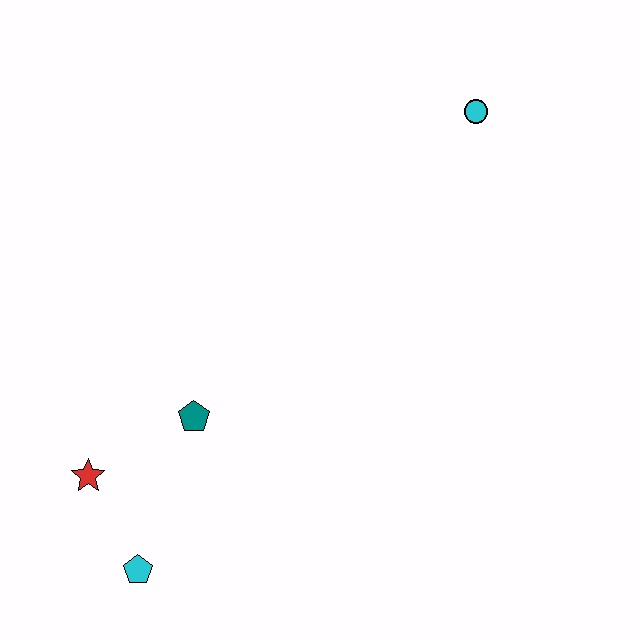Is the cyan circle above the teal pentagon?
Yes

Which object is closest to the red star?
The cyan pentagon is closest to the red star.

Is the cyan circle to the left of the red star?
No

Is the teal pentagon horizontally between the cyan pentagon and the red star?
No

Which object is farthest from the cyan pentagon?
The cyan circle is farthest from the cyan pentagon.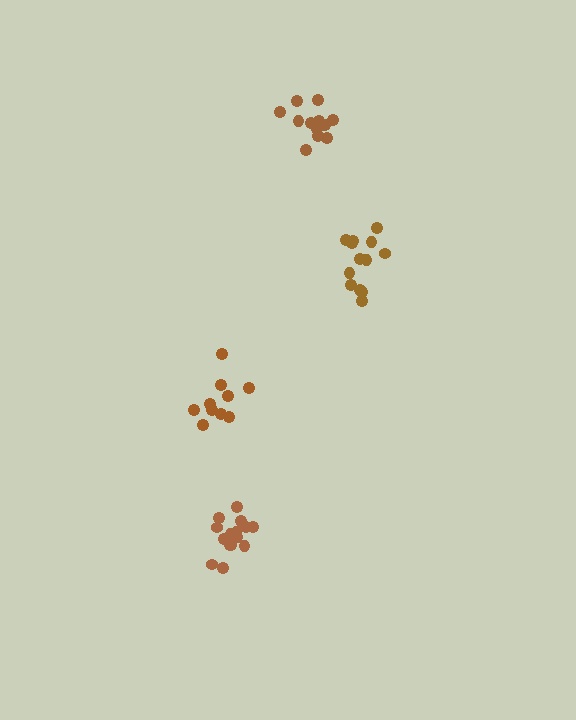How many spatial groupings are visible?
There are 4 spatial groupings.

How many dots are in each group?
Group 1: 13 dots, Group 2: 12 dots, Group 3: 10 dots, Group 4: 15 dots (50 total).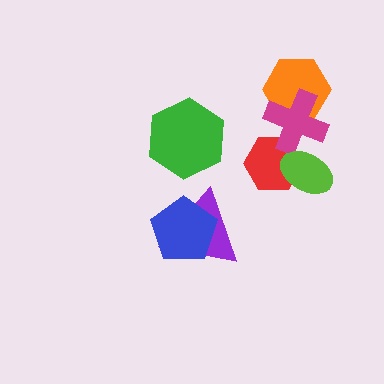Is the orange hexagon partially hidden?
Yes, it is partially covered by another shape.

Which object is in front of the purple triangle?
The blue pentagon is in front of the purple triangle.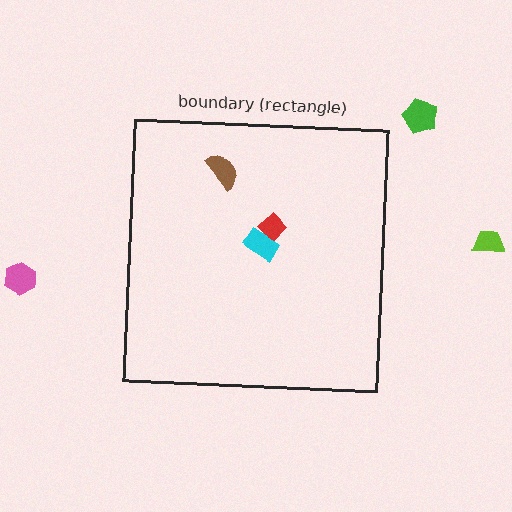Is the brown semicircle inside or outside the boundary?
Inside.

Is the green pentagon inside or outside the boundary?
Outside.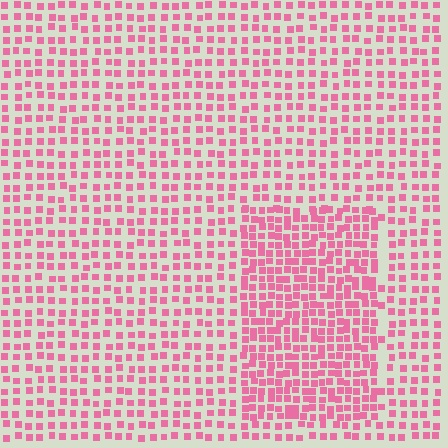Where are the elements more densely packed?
The elements are more densely packed inside the rectangle boundary.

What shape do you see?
I see a rectangle.